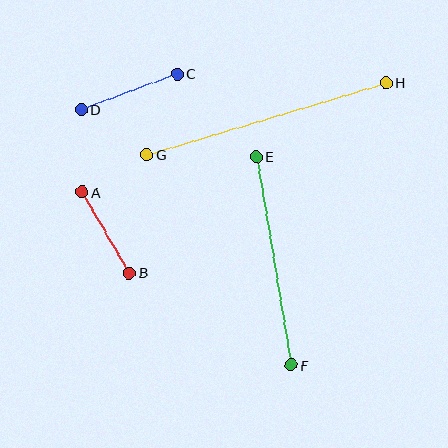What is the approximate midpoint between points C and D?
The midpoint is at approximately (129, 92) pixels.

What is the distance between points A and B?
The distance is approximately 94 pixels.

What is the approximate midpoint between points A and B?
The midpoint is at approximately (106, 233) pixels.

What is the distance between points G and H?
The distance is approximately 249 pixels.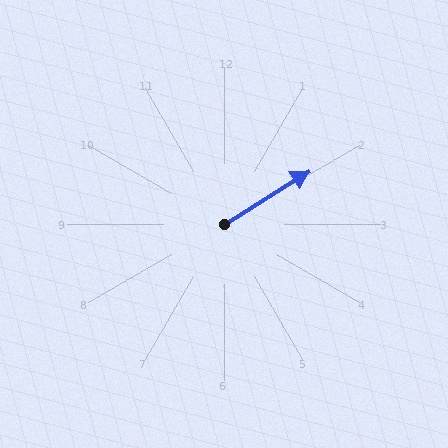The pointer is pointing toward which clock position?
Roughly 2 o'clock.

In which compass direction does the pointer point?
Northeast.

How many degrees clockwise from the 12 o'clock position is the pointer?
Approximately 58 degrees.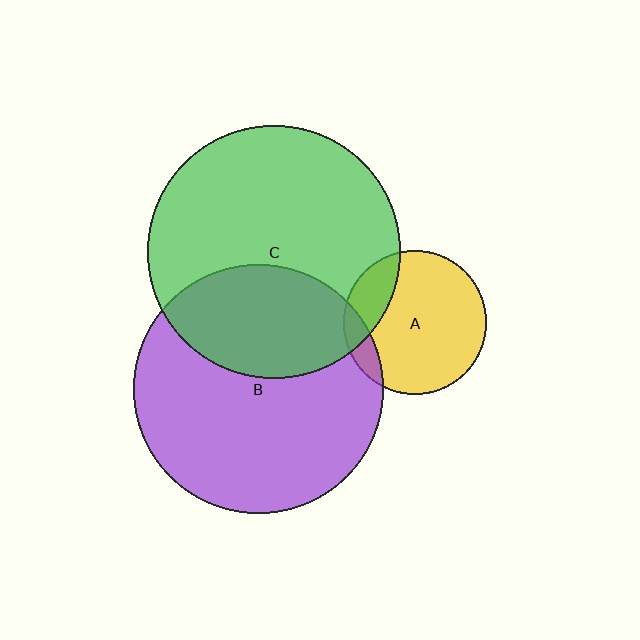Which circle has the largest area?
Circle C (green).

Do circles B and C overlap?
Yes.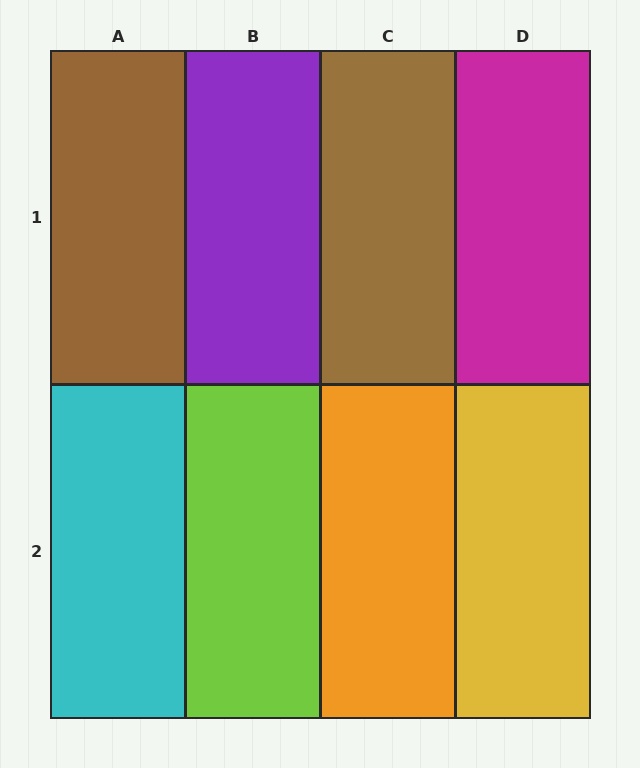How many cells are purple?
1 cell is purple.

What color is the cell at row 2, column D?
Yellow.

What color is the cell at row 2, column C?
Orange.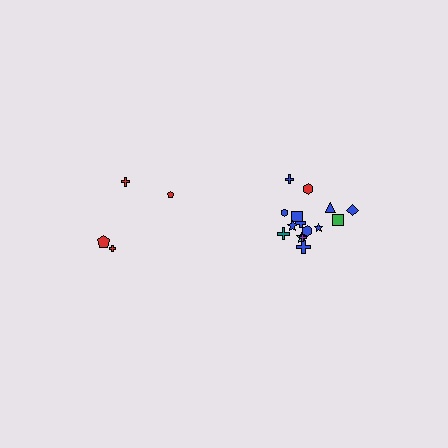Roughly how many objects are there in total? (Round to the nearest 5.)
Roughly 20 objects in total.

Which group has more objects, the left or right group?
The right group.